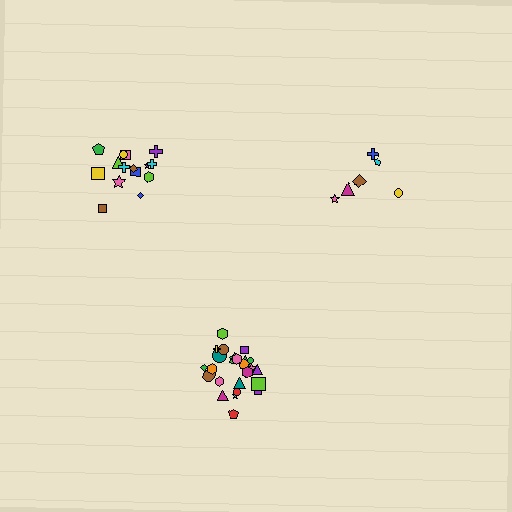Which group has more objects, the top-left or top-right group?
The top-left group.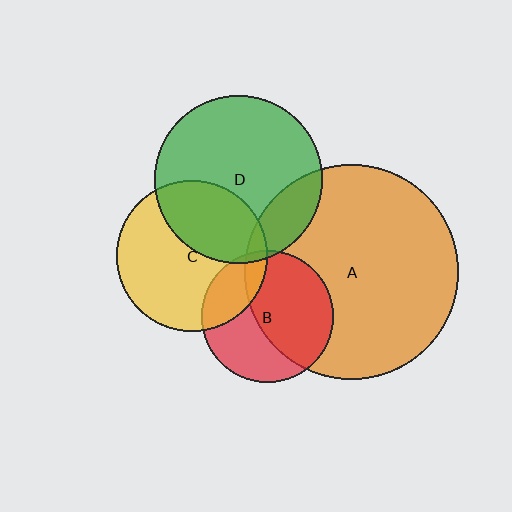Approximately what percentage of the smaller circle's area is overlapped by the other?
Approximately 5%.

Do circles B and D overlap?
Yes.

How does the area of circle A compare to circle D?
Approximately 1.6 times.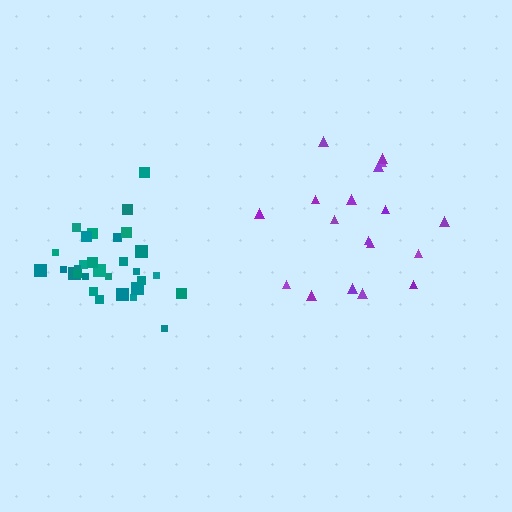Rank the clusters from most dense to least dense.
teal, purple.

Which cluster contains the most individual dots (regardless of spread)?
Teal (30).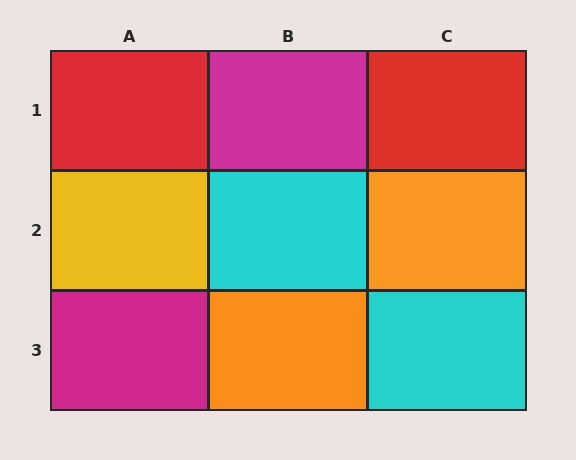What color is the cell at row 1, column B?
Magenta.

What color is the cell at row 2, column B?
Cyan.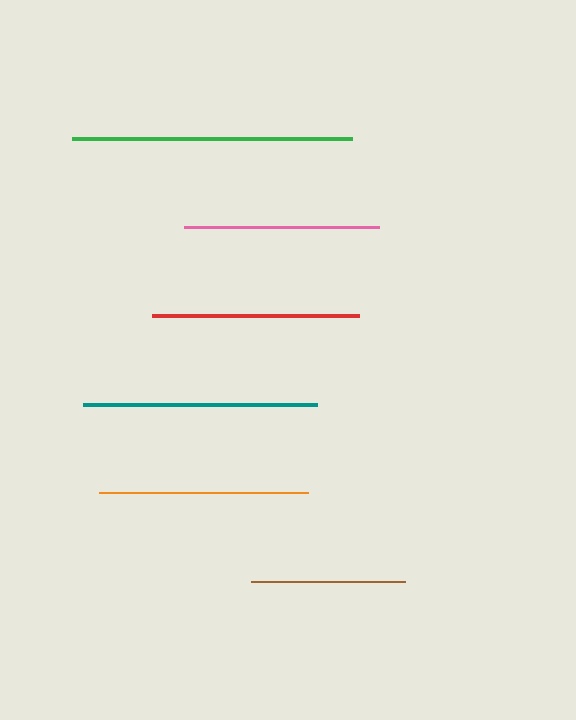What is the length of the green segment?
The green segment is approximately 279 pixels long.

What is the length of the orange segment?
The orange segment is approximately 209 pixels long.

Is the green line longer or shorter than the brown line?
The green line is longer than the brown line.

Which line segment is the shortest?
The brown line is the shortest at approximately 154 pixels.